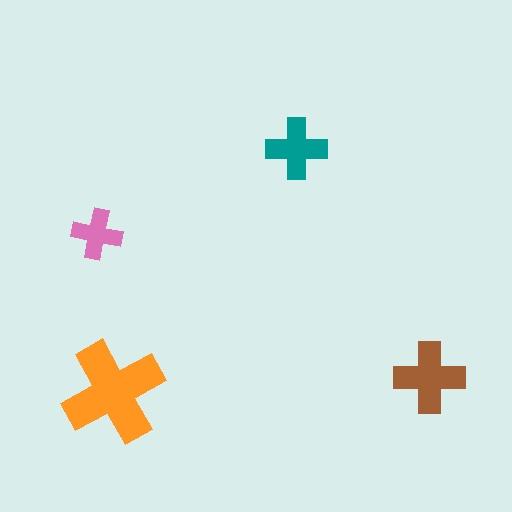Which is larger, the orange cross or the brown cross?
The orange one.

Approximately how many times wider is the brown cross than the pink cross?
About 1.5 times wider.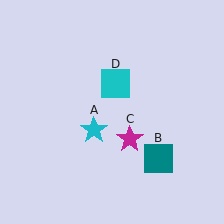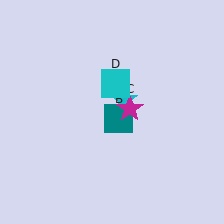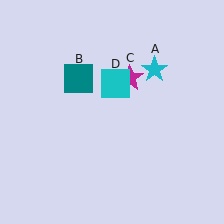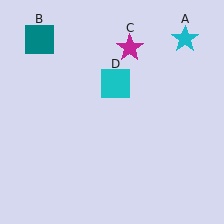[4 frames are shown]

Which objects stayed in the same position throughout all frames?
Cyan square (object D) remained stationary.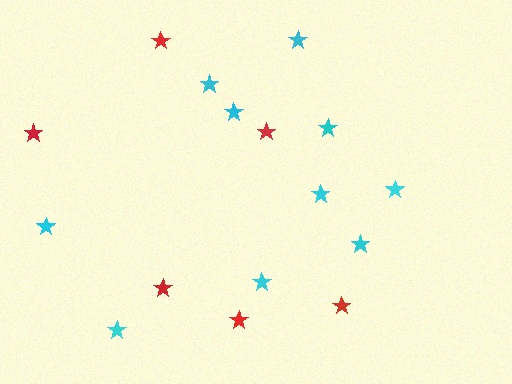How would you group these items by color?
There are 2 groups: one group of cyan stars (10) and one group of red stars (6).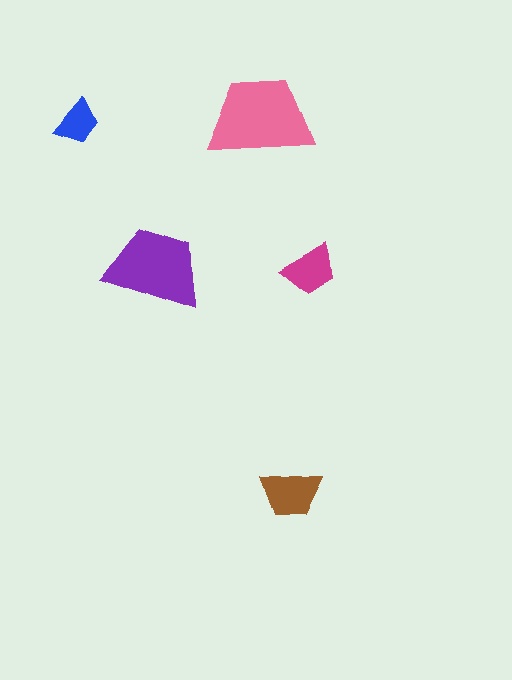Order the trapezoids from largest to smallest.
the pink one, the purple one, the brown one, the magenta one, the blue one.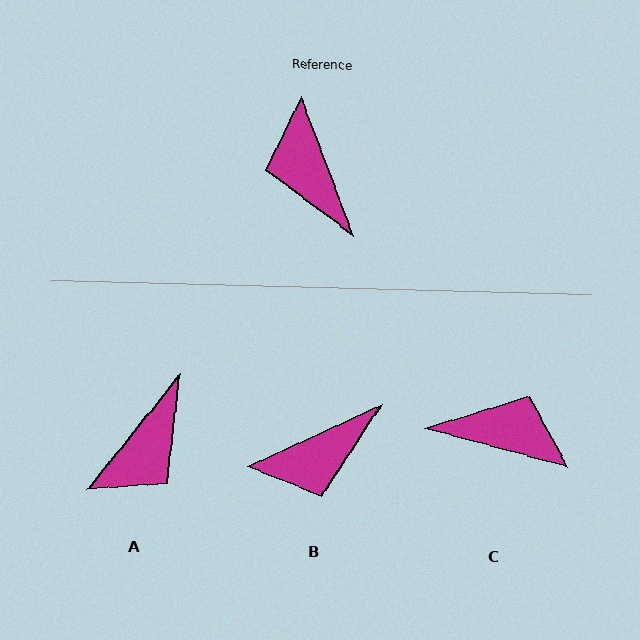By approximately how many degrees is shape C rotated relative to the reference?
Approximately 126 degrees clockwise.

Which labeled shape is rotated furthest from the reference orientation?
C, about 126 degrees away.